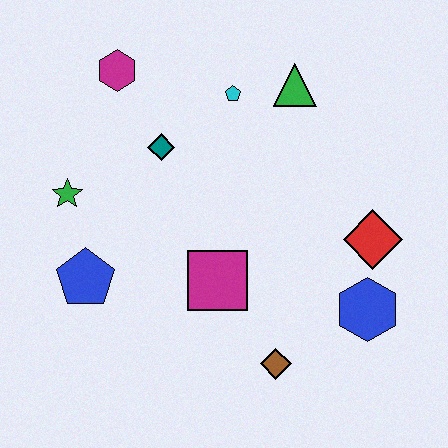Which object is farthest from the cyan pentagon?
The brown diamond is farthest from the cyan pentagon.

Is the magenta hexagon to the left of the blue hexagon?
Yes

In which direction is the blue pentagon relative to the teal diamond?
The blue pentagon is below the teal diamond.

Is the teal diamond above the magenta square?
Yes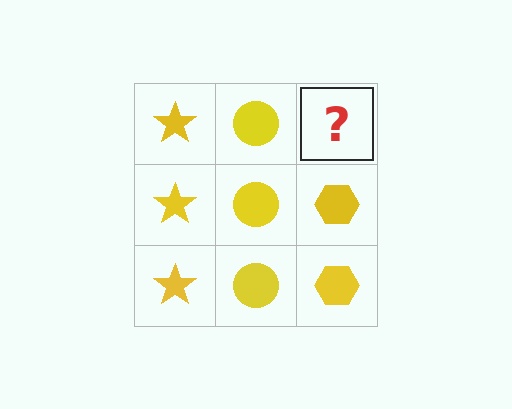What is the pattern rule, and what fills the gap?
The rule is that each column has a consistent shape. The gap should be filled with a yellow hexagon.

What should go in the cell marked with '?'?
The missing cell should contain a yellow hexagon.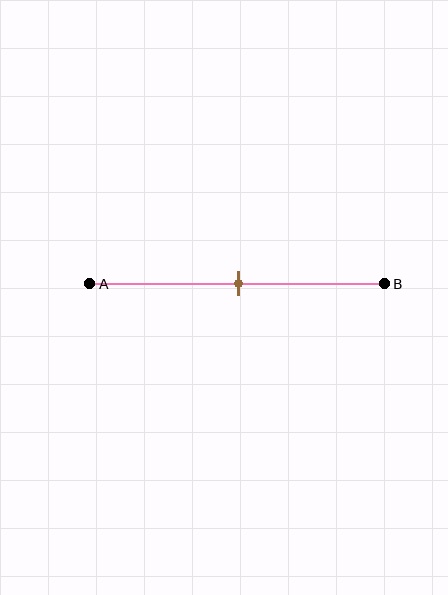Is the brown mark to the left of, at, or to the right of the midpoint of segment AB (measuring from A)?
The brown mark is approximately at the midpoint of segment AB.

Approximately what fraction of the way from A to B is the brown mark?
The brown mark is approximately 50% of the way from A to B.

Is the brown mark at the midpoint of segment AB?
Yes, the mark is approximately at the midpoint.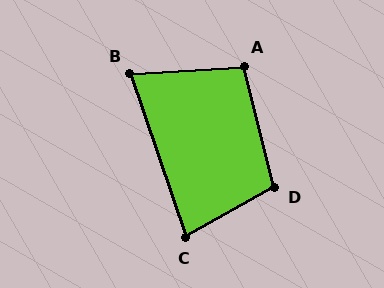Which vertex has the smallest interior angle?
B, at approximately 75 degrees.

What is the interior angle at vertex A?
Approximately 100 degrees (obtuse).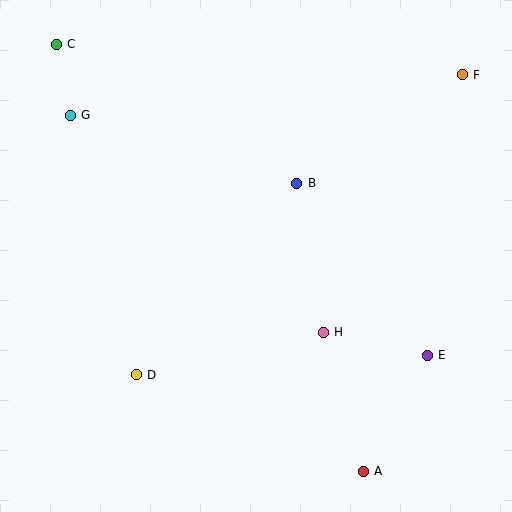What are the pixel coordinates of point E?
Point E is at (427, 355).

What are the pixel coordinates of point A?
Point A is at (363, 472).